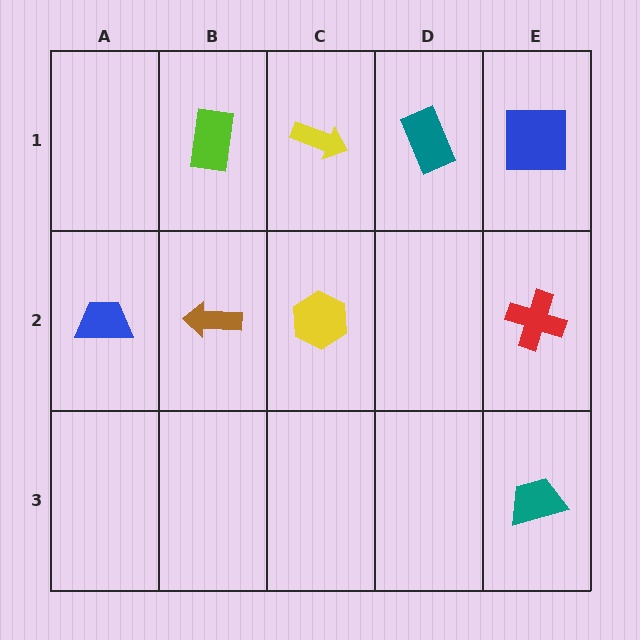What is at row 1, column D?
A teal rectangle.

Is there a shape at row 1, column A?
No, that cell is empty.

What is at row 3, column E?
A teal trapezoid.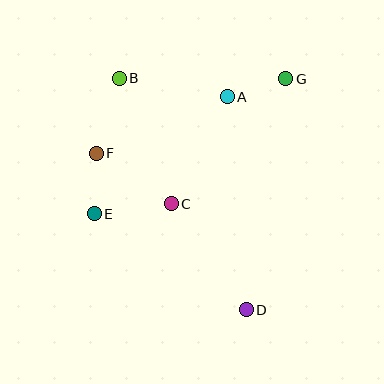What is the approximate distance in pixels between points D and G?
The distance between D and G is approximately 234 pixels.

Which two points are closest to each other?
Points E and F are closest to each other.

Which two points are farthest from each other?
Points B and D are farthest from each other.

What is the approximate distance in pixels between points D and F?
The distance between D and F is approximately 217 pixels.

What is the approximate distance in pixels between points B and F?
The distance between B and F is approximately 79 pixels.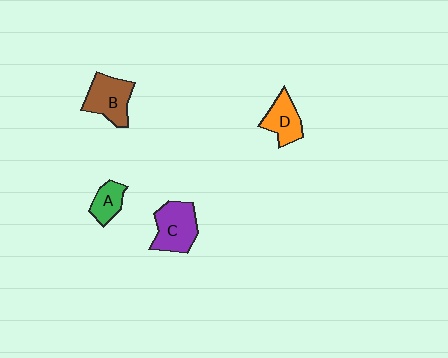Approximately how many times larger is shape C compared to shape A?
Approximately 1.8 times.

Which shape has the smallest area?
Shape A (green).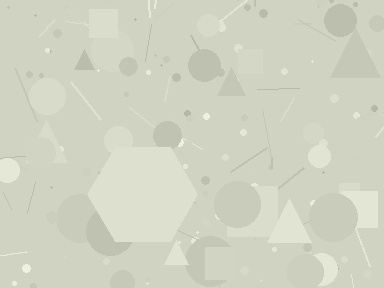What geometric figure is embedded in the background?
A hexagon is embedded in the background.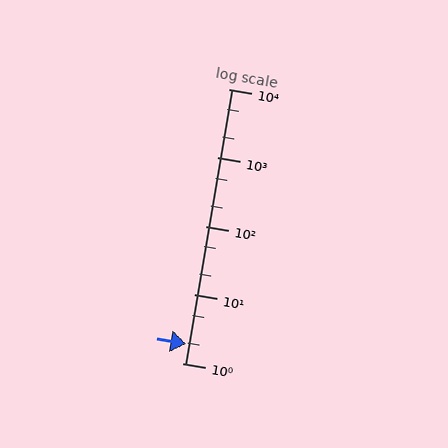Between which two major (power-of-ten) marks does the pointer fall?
The pointer is between 1 and 10.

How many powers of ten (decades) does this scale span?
The scale spans 4 decades, from 1 to 10000.